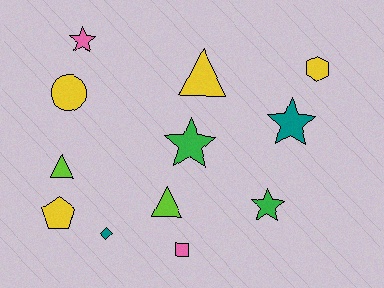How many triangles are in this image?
There are 3 triangles.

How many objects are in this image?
There are 12 objects.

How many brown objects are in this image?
There are no brown objects.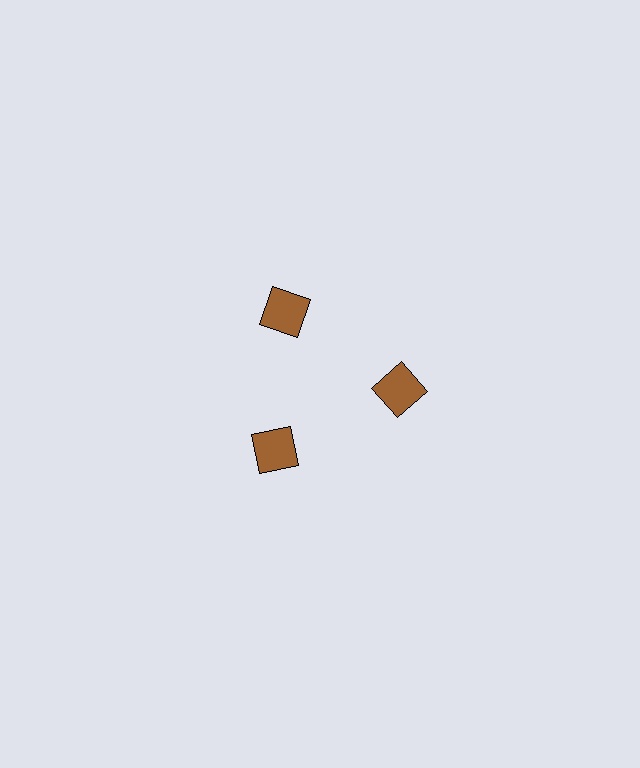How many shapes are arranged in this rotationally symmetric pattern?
There are 3 shapes, arranged in 3 groups of 1.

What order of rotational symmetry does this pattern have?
This pattern has 3-fold rotational symmetry.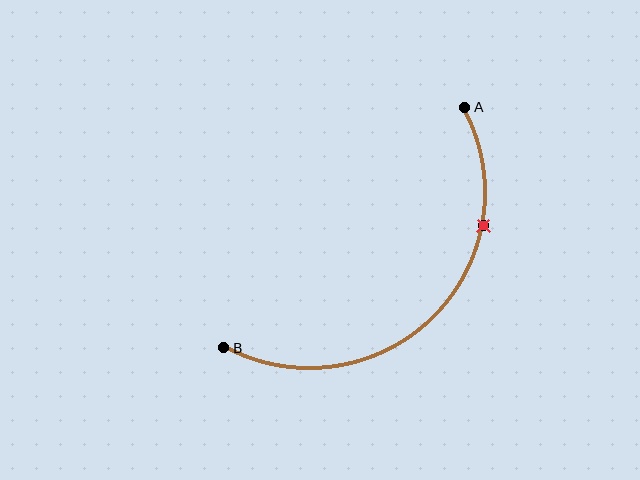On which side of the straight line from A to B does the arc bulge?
The arc bulges below and to the right of the straight line connecting A and B.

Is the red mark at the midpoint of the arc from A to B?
No. The red mark lies on the arc but is closer to endpoint A. The arc midpoint would be at the point on the curve equidistant along the arc from both A and B.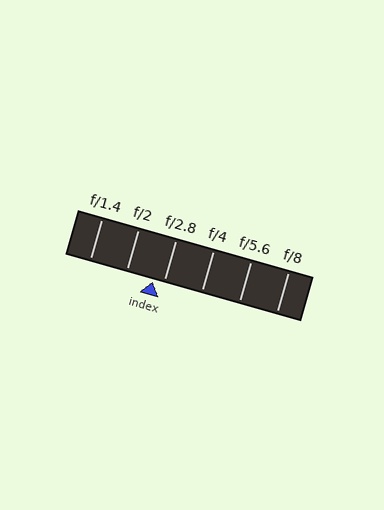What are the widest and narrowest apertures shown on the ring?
The widest aperture shown is f/1.4 and the narrowest is f/8.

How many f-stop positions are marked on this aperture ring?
There are 6 f-stop positions marked.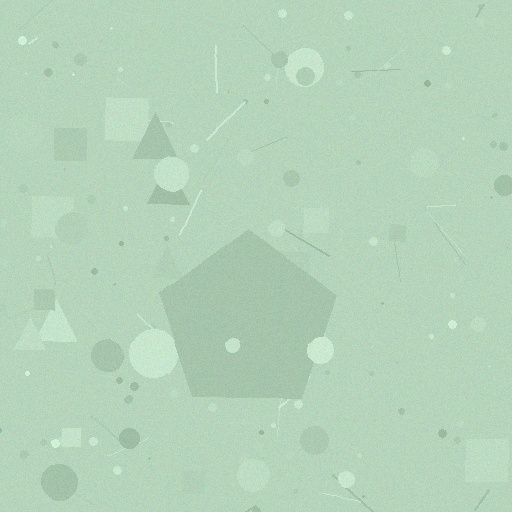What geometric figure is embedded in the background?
A pentagon is embedded in the background.